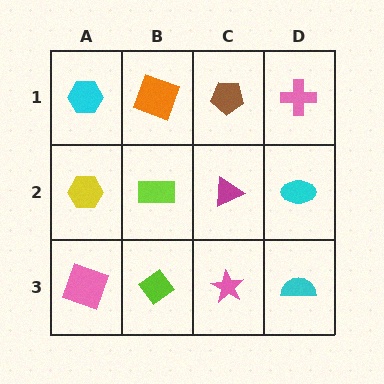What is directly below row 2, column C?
A pink star.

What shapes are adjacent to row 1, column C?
A magenta triangle (row 2, column C), an orange square (row 1, column B), a pink cross (row 1, column D).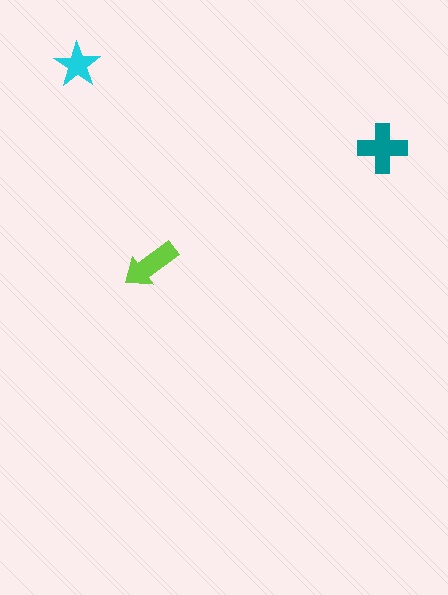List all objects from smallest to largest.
The cyan star, the lime arrow, the teal cross.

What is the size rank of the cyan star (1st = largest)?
3rd.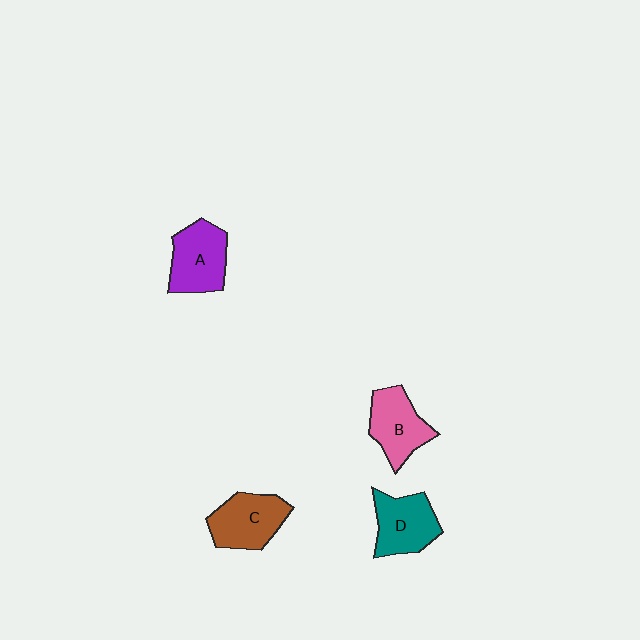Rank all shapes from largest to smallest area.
From largest to smallest: A (purple), C (brown), B (pink), D (teal).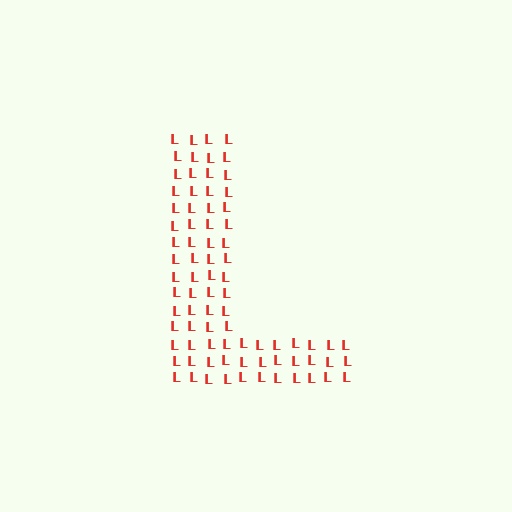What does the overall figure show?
The overall figure shows the letter L.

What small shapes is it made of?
It is made of small letter L's.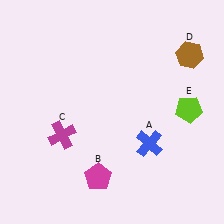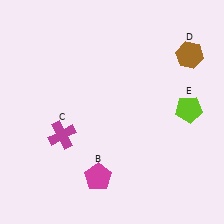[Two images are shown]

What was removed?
The blue cross (A) was removed in Image 2.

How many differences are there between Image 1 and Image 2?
There is 1 difference between the two images.